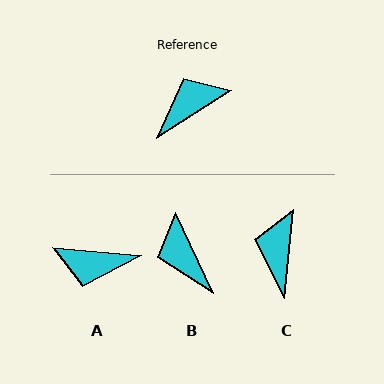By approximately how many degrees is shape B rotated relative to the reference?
Approximately 82 degrees counter-clockwise.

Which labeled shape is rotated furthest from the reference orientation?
A, about 142 degrees away.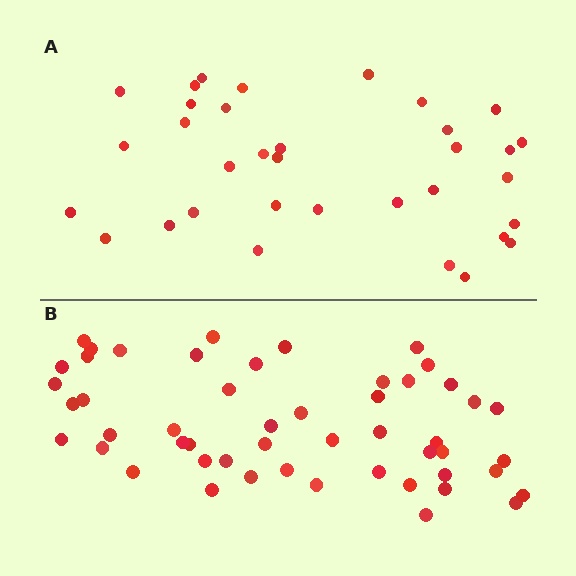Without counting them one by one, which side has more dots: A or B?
Region B (the bottom region) has more dots.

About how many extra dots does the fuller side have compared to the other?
Region B has approximately 15 more dots than region A.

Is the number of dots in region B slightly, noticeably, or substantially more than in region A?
Region B has substantially more. The ratio is roughly 1.5 to 1.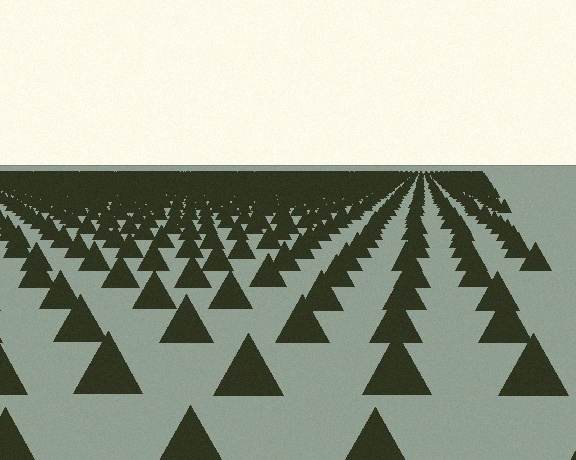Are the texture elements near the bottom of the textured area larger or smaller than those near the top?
Larger. Near the bottom, elements are closer to the viewer and appear at a bigger on-screen size.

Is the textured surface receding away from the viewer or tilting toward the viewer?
The surface is receding away from the viewer. Texture elements get smaller and denser toward the top.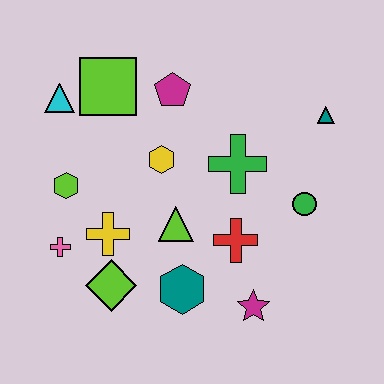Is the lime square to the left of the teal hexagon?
Yes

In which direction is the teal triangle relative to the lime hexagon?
The teal triangle is to the right of the lime hexagon.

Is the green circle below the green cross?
Yes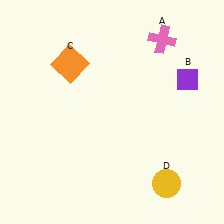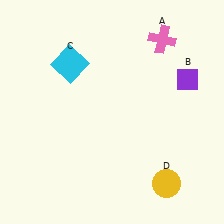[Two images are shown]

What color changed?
The square (C) changed from orange in Image 1 to cyan in Image 2.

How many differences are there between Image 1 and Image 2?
There is 1 difference between the two images.